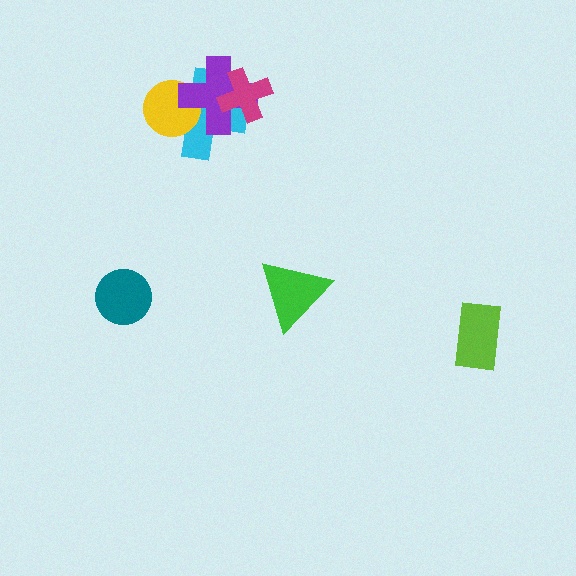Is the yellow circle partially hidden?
Yes, it is partially covered by another shape.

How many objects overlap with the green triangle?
0 objects overlap with the green triangle.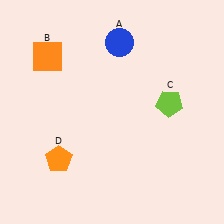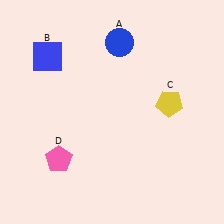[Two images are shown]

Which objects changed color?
B changed from orange to blue. C changed from lime to yellow. D changed from orange to pink.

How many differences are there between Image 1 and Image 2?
There are 3 differences between the two images.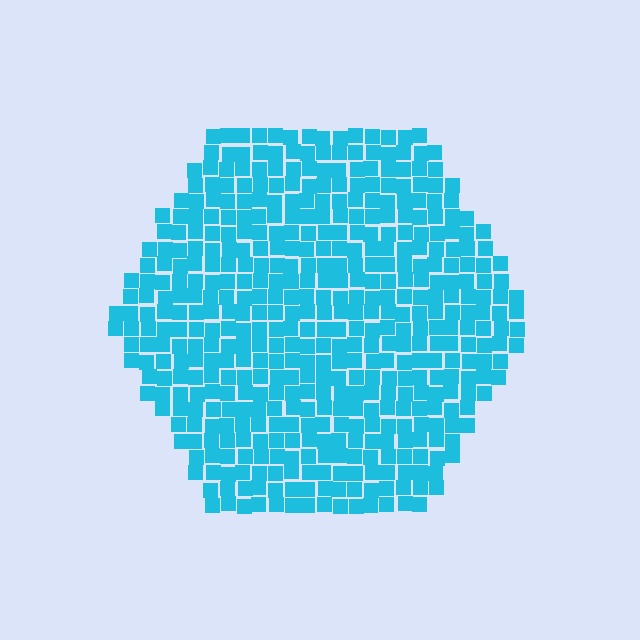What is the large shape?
The large shape is a hexagon.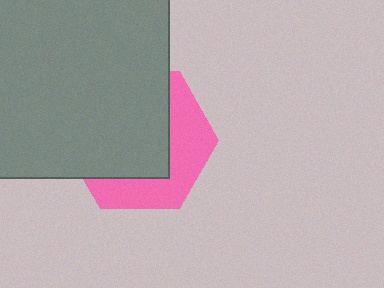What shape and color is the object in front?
The object in front is a gray rectangle.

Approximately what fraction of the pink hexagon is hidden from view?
Roughly 61% of the pink hexagon is hidden behind the gray rectangle.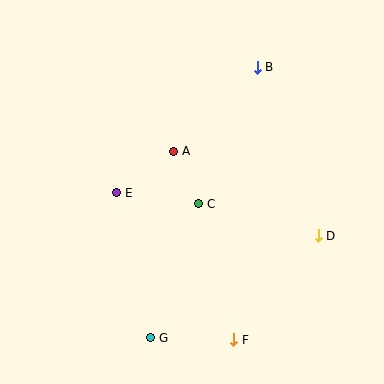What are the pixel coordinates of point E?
Point E is at (117, 193).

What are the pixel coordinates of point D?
Point D is at (318, 236).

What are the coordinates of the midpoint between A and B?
The midpoint between A and B is at (215, 109).